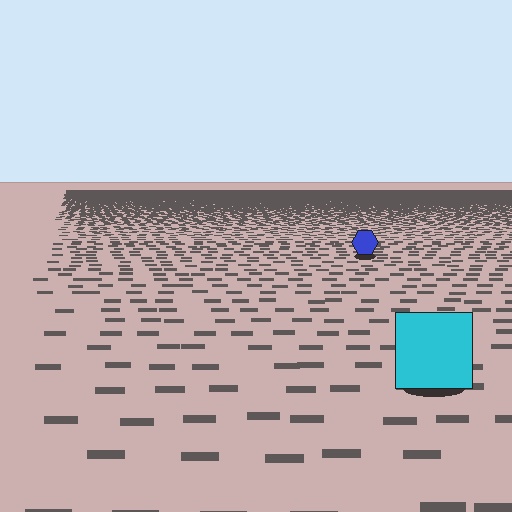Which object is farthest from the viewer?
The blue hexagon is farthest from the viewer. It appears smaller and the ground texture around it is denser.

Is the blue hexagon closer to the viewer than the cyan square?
No. The cyan square is closer — you can tell from the texture gradient: the ground texture is coarser near it.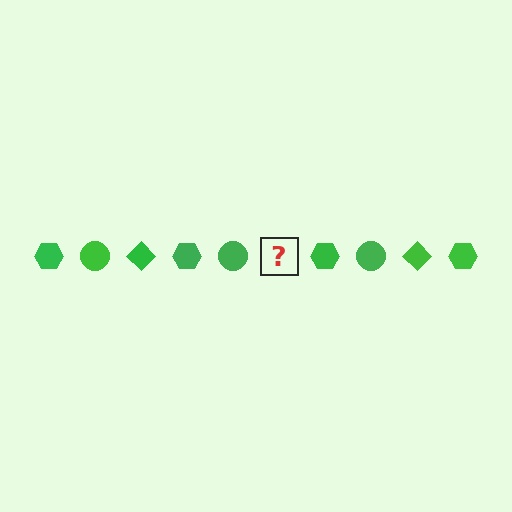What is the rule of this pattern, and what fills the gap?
The rule is that the pattern cycles through hexagon, circle, diamond shapes in green. The gap should be filled with a green diamond.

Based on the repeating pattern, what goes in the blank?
The blank should be a green diamond.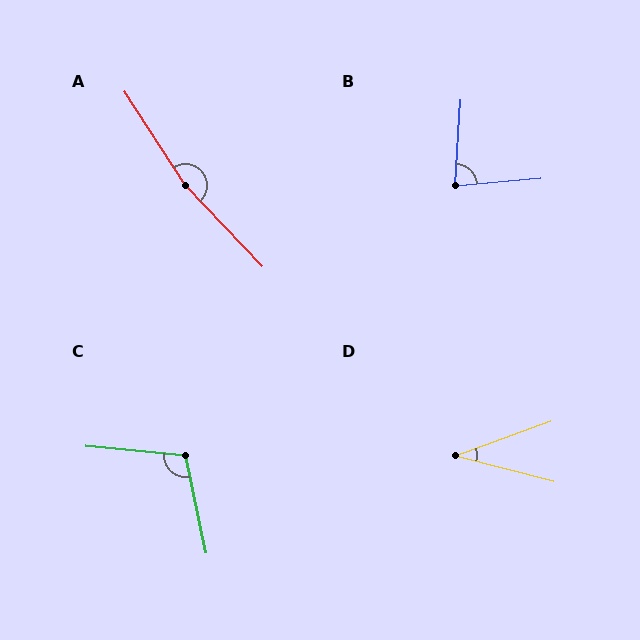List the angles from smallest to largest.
D (34°), B (81°), C (107°), A (169°).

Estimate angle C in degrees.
Approximately 107 degrees.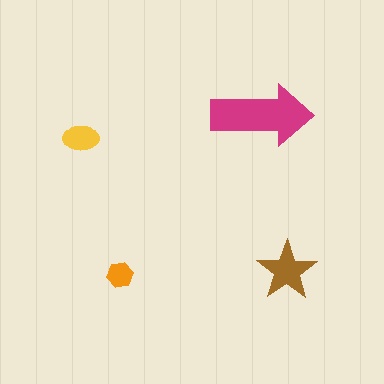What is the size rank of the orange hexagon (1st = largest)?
4th.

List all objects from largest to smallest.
The magenta arrow, the brown star, the yellow ellipse, the orange hexagon.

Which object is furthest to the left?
The yellow ellipse is leftmost.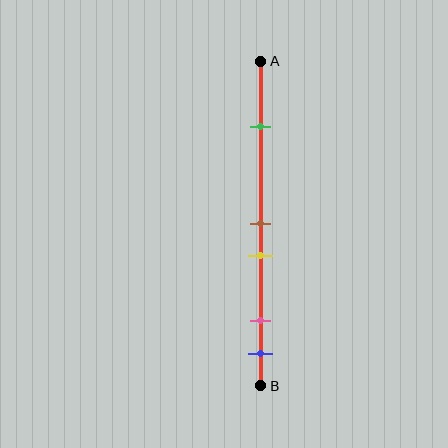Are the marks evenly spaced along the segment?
No, the marks are not evenly spaced.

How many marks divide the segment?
There are 5 marks dividing the segment.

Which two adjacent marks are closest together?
The brown and yellow marks are the closest adjacent pair.